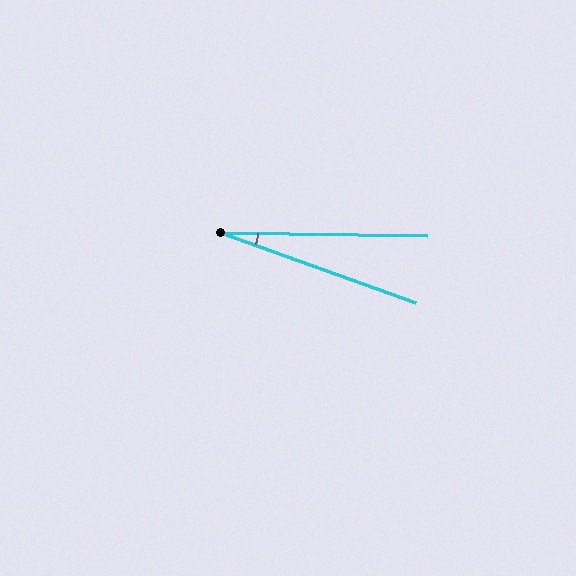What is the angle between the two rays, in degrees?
Approximately 19 degrees.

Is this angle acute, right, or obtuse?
It is acute.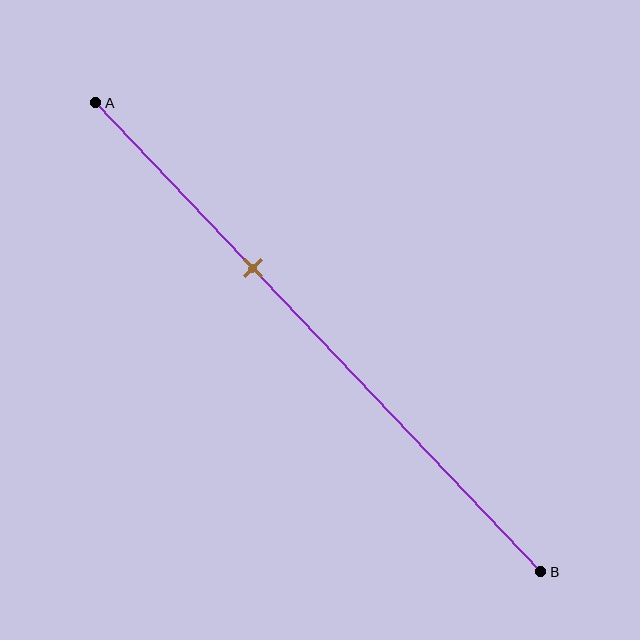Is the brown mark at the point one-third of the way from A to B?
Yes, the mark is approximately at the one-third point.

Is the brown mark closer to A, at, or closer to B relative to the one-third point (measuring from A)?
The brown mark is approximately at the one-third point of segment AB.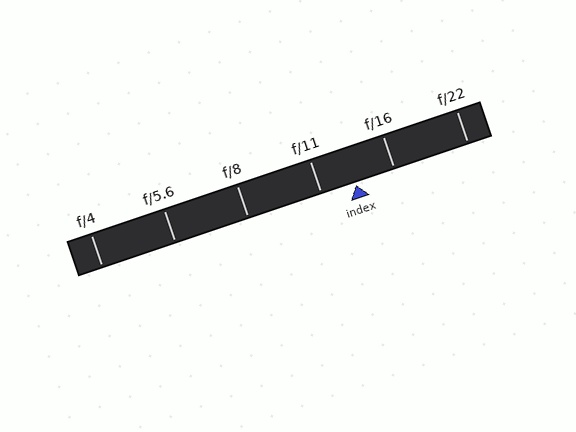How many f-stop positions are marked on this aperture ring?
There are 6 f-stop positions marked.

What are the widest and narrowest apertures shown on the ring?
The widest aperture shown is f/4 and the narrowest is f/22.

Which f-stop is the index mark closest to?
The index mark is closest to f/11.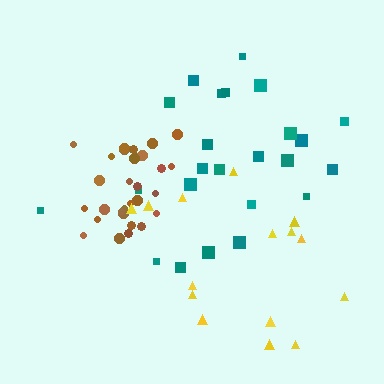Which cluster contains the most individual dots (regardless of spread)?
Brown (29).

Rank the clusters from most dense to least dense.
brown, teal, yellow.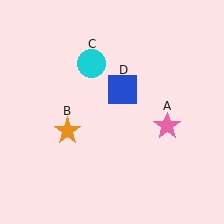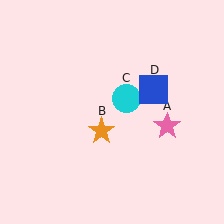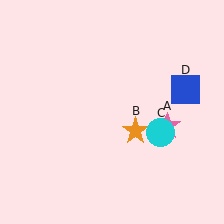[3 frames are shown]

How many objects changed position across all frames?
3 objects changed position: orange star (object B), cyan circle (object C), blue square (object D).